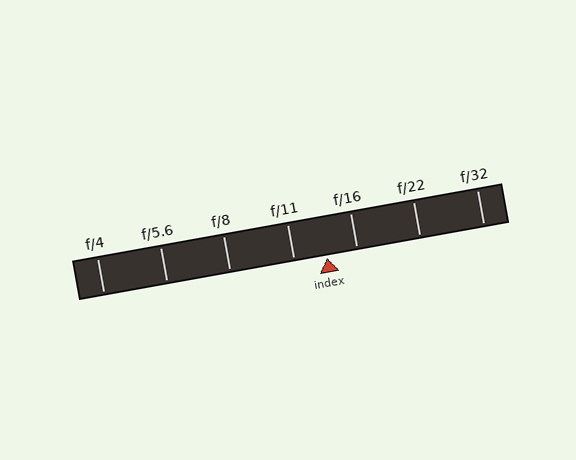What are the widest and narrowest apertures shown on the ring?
The widest aperture shown is f/4 and the narrowest is f/32.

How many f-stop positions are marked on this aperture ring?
There are 7 f-stop positions marked.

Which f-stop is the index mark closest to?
The index mark is closest to f/16.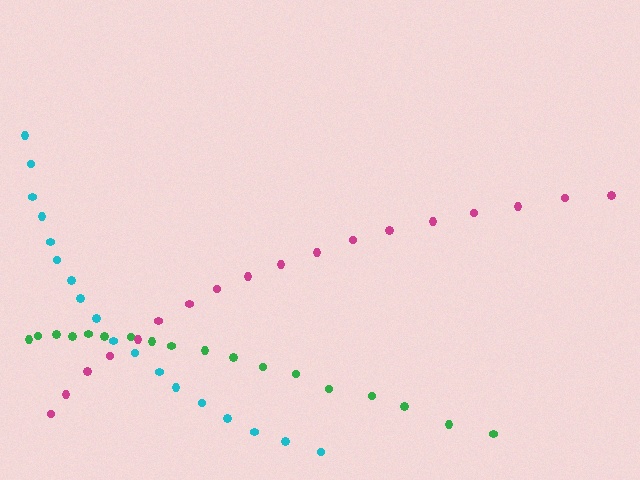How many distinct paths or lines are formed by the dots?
There are 3 distinct paths.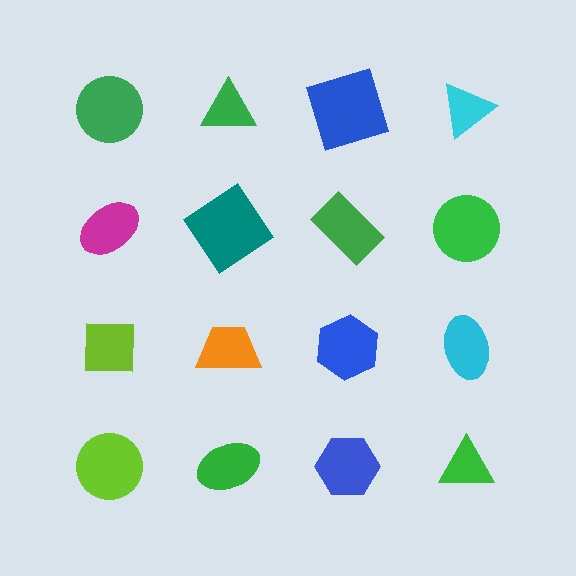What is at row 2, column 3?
A green rectangle.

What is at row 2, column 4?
A green circle.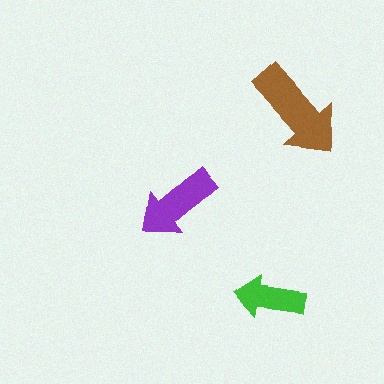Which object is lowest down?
The green arrow is bottommost.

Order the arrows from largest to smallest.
the brown one, the purple one, the green one.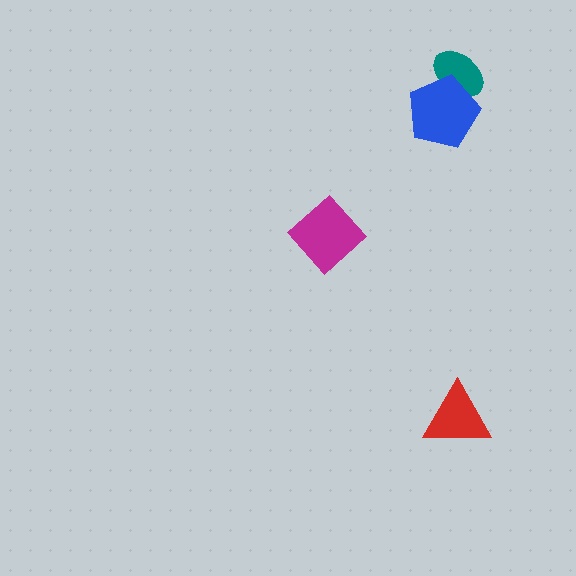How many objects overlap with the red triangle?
0 objects overlap with the red triangle.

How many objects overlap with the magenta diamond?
0 objects overlap with the magenta diamond.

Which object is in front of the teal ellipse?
The blue pentagon is in front of the teal ellipse.